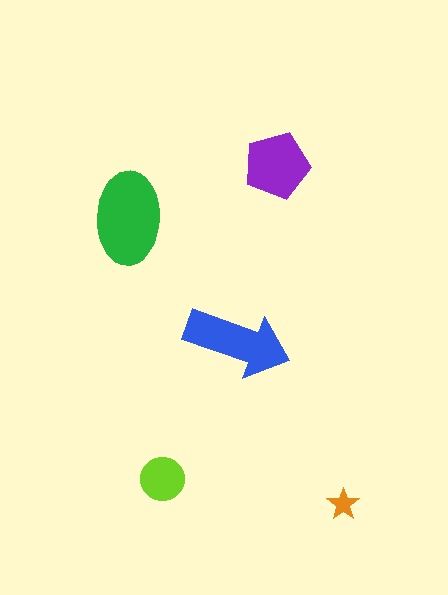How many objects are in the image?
There are 5 objects in the image.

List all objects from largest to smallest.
The green ellipse, the blue arrow, the purple pentagon, the lime circle, the orange star.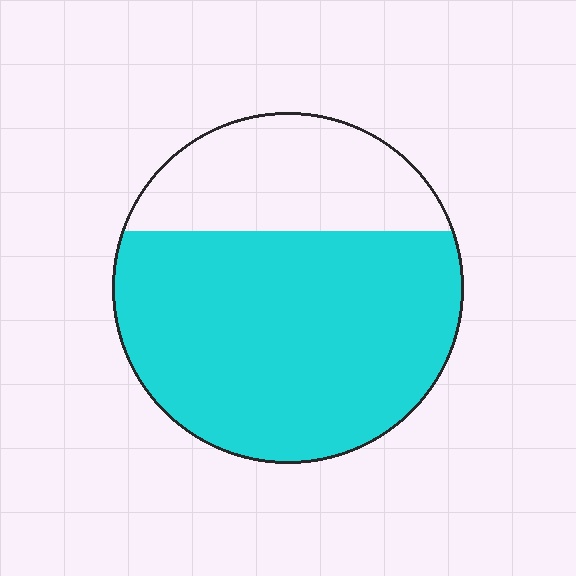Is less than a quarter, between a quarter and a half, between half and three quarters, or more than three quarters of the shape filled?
Between half and three quarters.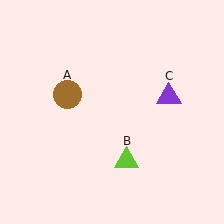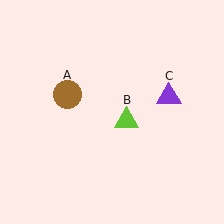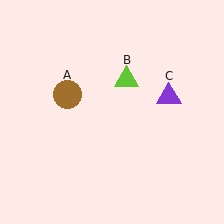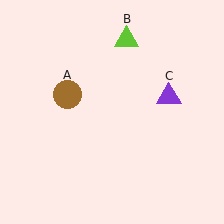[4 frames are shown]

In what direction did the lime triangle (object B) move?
The lime triangle (object B) moved up.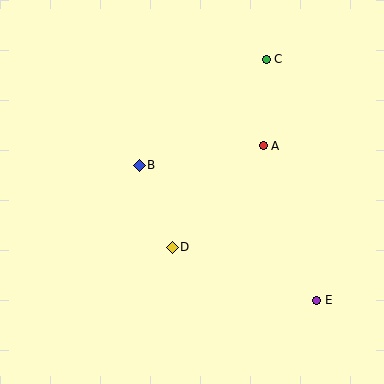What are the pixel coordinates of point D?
Point D is at (172, 247).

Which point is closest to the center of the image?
Point D at (172, 247) is closest to the center.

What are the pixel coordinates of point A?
Point A is at (263, 146).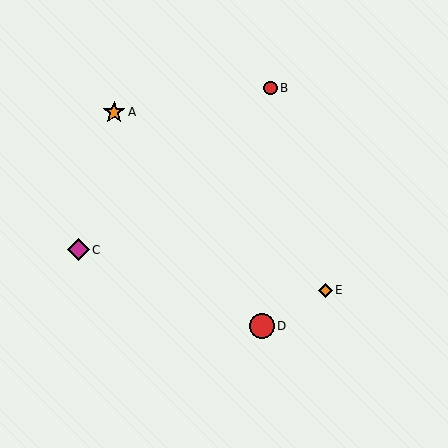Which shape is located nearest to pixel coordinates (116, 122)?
The orange star (labeled A) at (114, 112) is nearest to that location.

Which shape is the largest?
The red circle (labeled D) is the largest.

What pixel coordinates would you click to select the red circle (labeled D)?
Click at (262, 326) to select the red circle D.